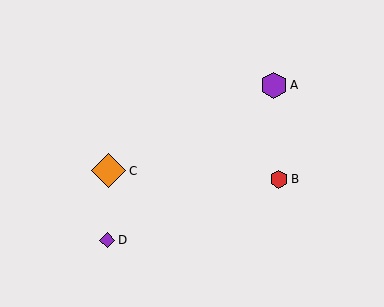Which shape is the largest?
The orange diamond (labeled C) is the largest.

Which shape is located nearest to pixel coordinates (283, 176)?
The red hexagon (labeled B) at (279, 179) is nearest to that location.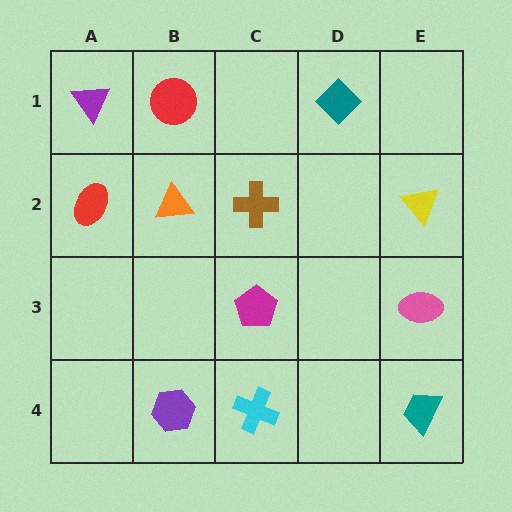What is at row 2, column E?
A yellow triangle.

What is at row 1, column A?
A purple triangle.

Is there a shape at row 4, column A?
No, that cell is empty.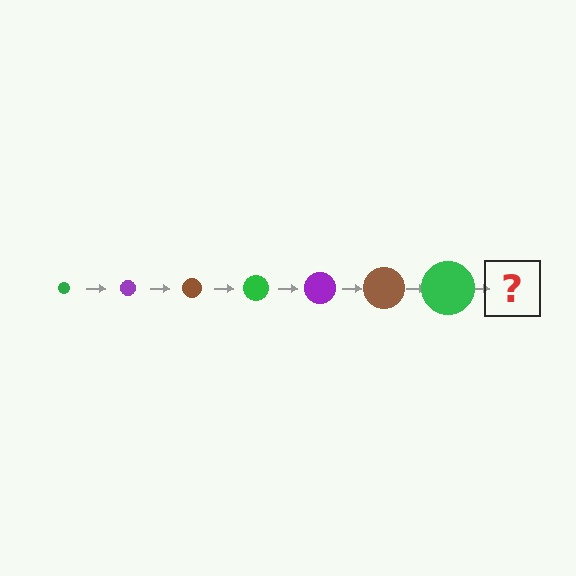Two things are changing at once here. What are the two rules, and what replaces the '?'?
The two rules are that the circle grows larger each step and the color cycles through green, purple, and brown. The '?' should be a purple circle, larger than the previous one.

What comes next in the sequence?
The next element should be a purple circle, larger than the previous one.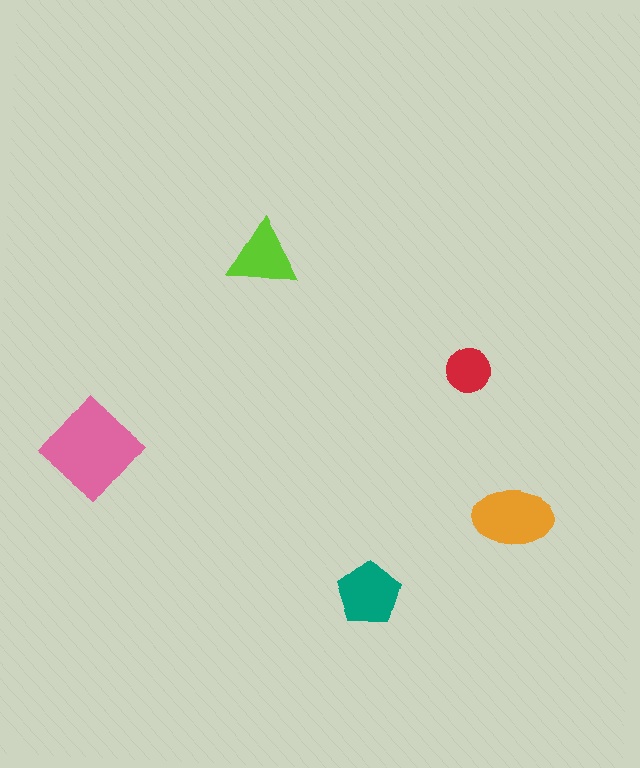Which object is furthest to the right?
The orange ellipse is rightmost.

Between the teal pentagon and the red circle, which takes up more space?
The teal pentagon.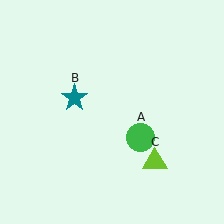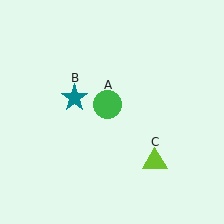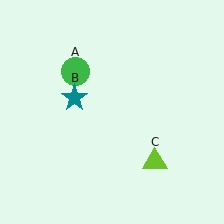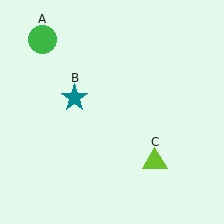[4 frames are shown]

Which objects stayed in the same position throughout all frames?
Teal star (object B) and lime triangle (object C) remained stationary.